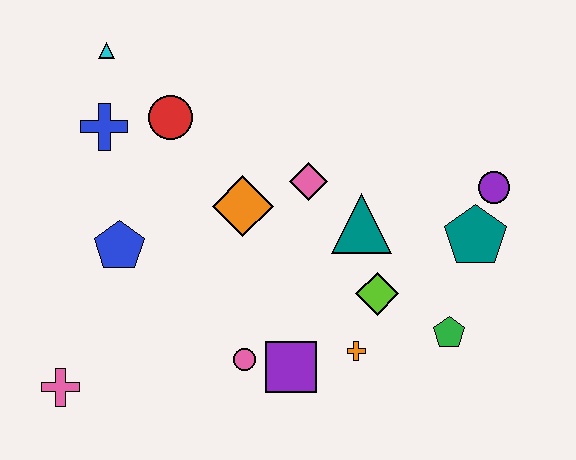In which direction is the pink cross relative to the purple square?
The pink cross is to the left of the purple square.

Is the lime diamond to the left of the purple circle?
Yes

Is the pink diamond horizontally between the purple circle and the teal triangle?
No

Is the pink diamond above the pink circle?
Yes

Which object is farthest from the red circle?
The green pentagon is farthest from the red circle.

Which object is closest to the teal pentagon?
The purple circle is closest to the teal pentagon.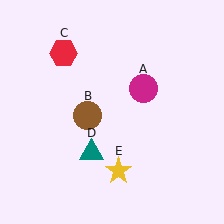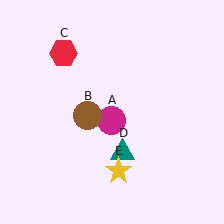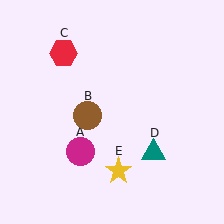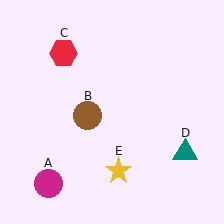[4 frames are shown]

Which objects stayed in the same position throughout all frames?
Brown circle (object B) and red hexagon (object C) and yellow star (object E) remained stationary.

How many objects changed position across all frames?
2 objects changed position: magenta circle (object A), teal triangle (object D).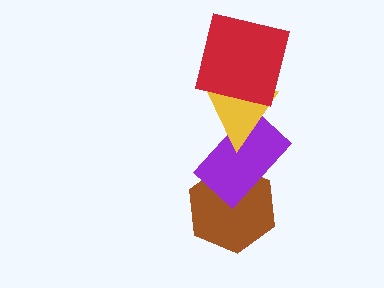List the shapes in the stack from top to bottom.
From top to bottom: the red square, the yellow triangle, the purple rectangle, the brown hexagon.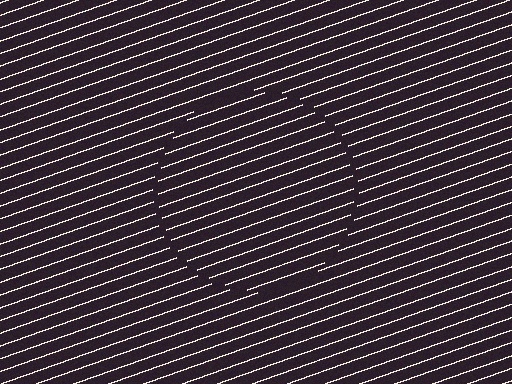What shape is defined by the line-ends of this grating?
An illusory circle. The interior of the shape contains the same grating, shifted by half a period — the contour is defined by the phase discontinuity where line-ends from the inner and outer gratings abut.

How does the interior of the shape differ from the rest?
The interior of the shape contains the same grating, shifted by half a period — the contour is defined by the phase discontinuity where line-ends from the inner and outer gratings abut.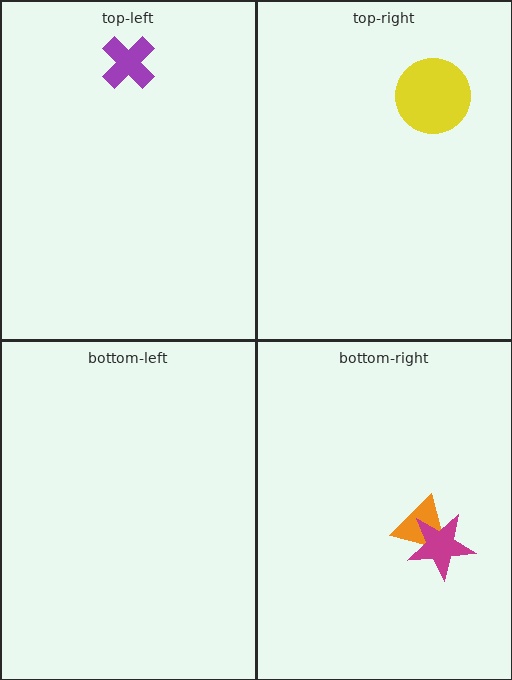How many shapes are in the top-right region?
1.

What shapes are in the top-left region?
The purple cross.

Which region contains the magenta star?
The bottom-right region.